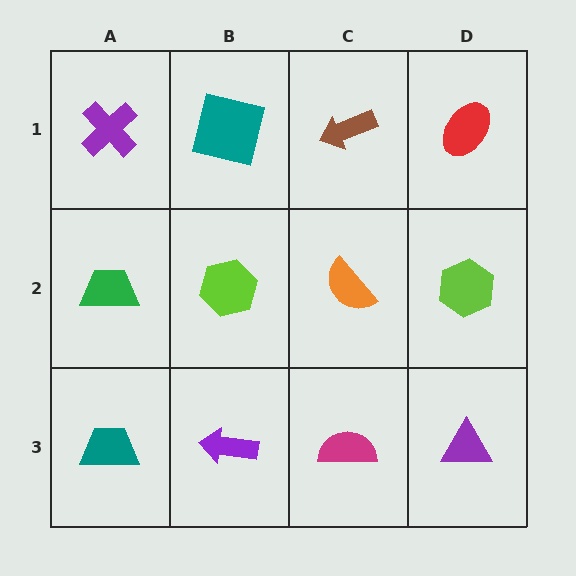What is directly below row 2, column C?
A magenta semicircle.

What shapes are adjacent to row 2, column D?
A red ellipse (row 1, column D), a purple triangle (row 3, column D), an orange semicircle (row 2, column C).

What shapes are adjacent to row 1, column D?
A lime hexagon (row 2, column D), a brown arrow (row 1, column C).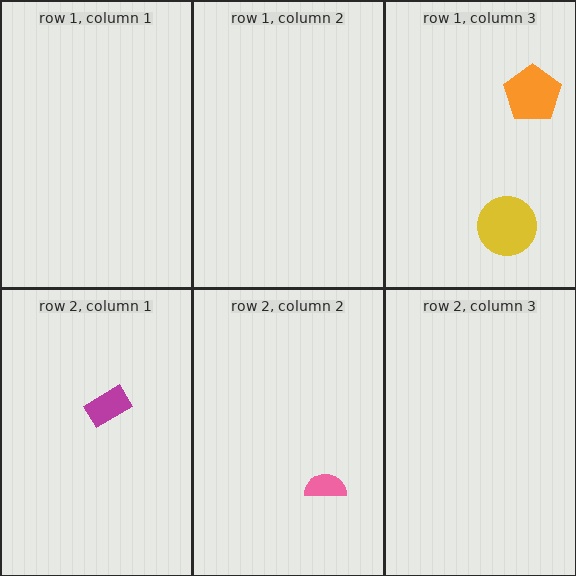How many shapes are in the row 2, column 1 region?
1.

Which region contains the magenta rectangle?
The row 2, column 1 region.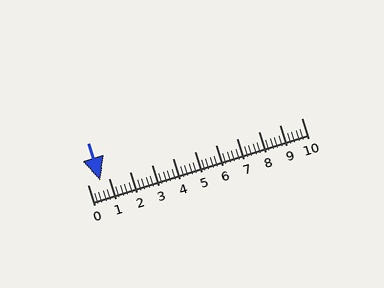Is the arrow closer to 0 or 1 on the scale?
The arrow is closer to 1.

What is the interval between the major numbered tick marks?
The major tick marks are spaced 1 units apart.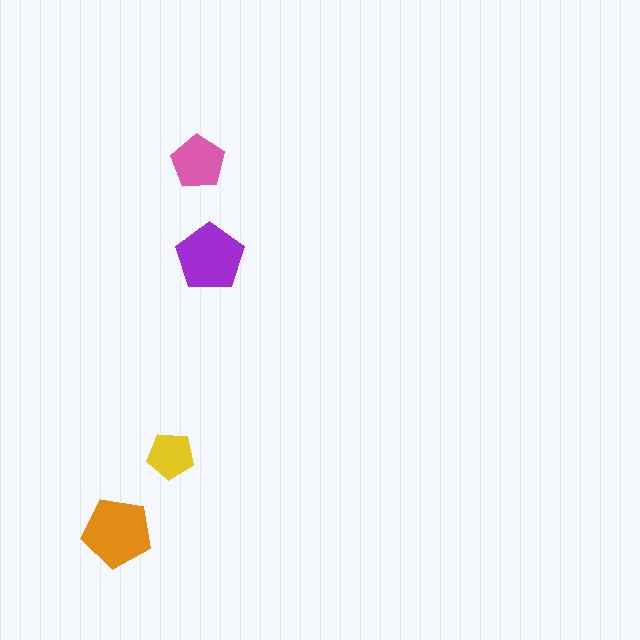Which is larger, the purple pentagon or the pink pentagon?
The purple one.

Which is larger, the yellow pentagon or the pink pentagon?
The pink one.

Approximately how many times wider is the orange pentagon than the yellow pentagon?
About 1.5 times wider.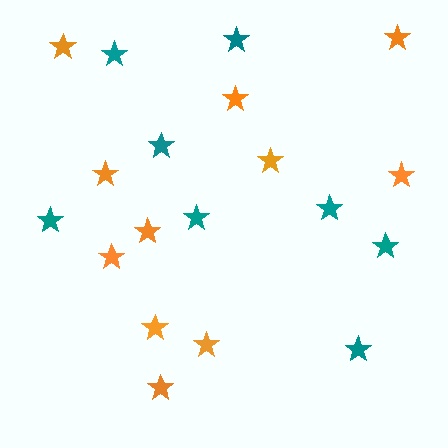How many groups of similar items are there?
There are 2 groups: one group of orange stars (11) and one group of teal stars (8).